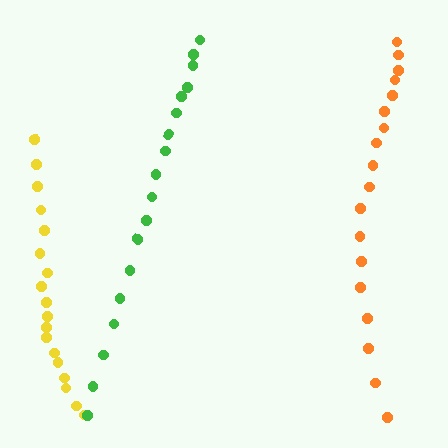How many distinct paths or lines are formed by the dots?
There are 3 distinct paths.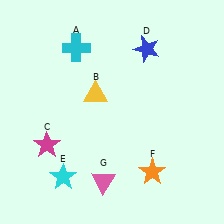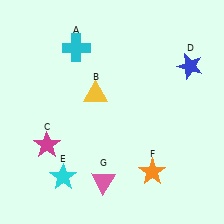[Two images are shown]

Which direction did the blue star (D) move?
The blue star (D) moved right.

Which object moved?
The blue star (D) moved right.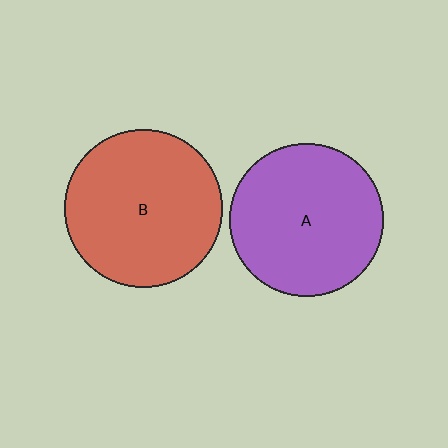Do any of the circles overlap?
No, none of the circles overlap.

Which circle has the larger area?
Circle B (red).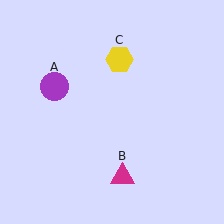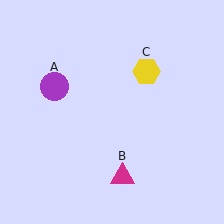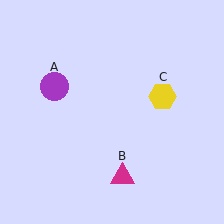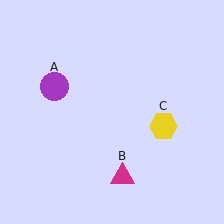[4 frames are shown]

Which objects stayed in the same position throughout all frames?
Purple circle (object A) and magenta triangle (object B) remained stationary.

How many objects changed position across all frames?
1 object changed position: yellow hexagon (object C).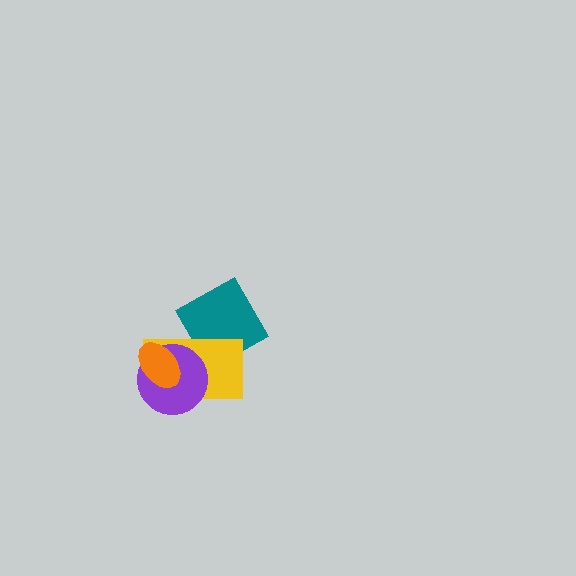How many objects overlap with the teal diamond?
1 object overlaps with the teal diamond.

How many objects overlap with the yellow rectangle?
3 objects overlap with the yellow rectangle.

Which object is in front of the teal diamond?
The yellow rectangle is in front of the teal diamond.